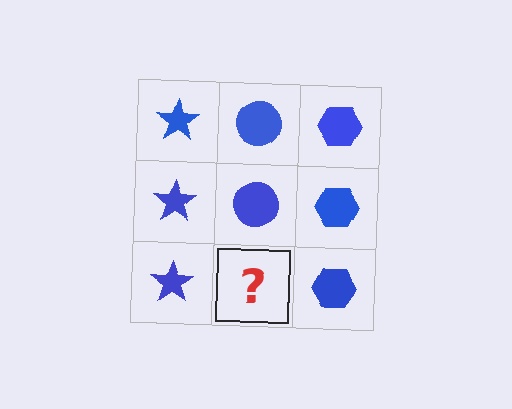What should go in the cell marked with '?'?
The missing cell should contain a blue circle.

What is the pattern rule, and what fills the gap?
The rule is that each column has a consistent shape. The gap should be filled with a blue circle.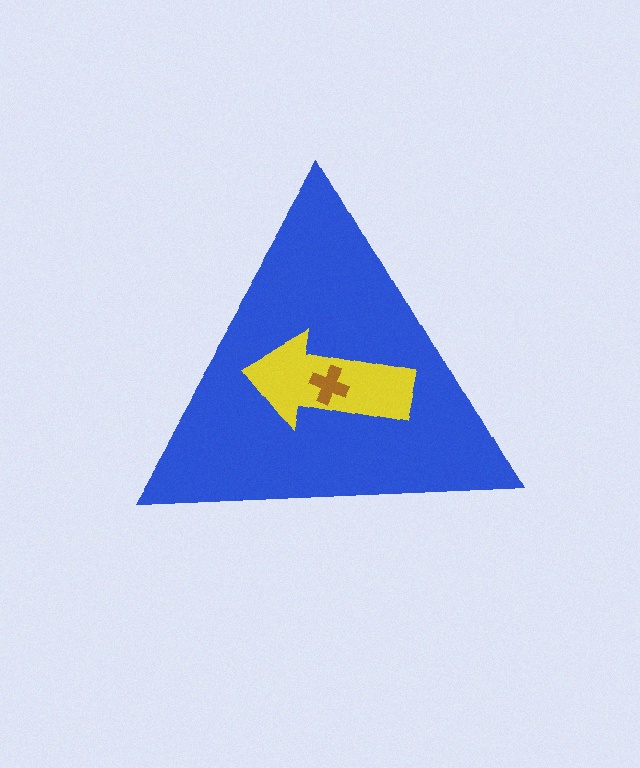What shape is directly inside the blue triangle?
The yellow arrow.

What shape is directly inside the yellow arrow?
The brown cross.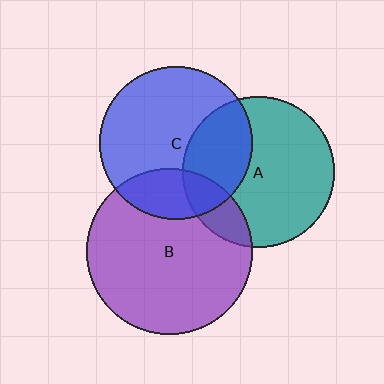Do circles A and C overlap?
Yes.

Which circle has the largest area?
Circle B (purple).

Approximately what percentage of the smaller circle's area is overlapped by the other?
Approximately 30%.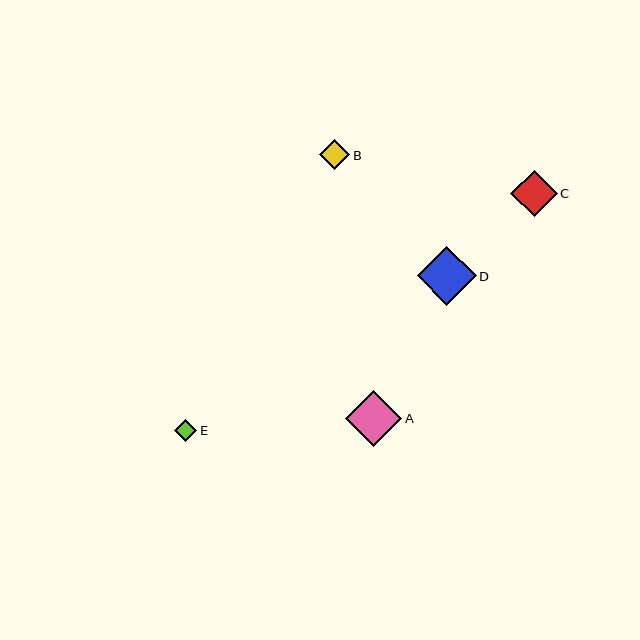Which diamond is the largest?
Diamond D is the largest with a size of approximately 59 pixels.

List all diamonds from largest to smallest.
From largest to smallest: D, A, C, B, E.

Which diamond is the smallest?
Diamond E is the smallest with a size of approximately 22 pixels.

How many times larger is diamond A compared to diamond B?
Diamond A is approximately 1.9 times the size of diamond B.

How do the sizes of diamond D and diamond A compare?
Diamond D and diamond A are approximately the same size.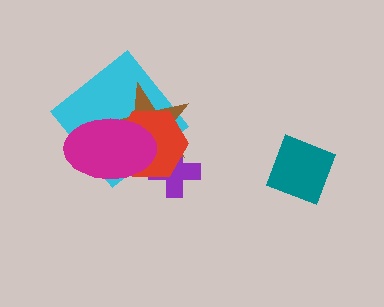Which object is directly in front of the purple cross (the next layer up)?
The brown star is directly in front of the purple cross.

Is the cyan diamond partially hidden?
Yes, it is partially covered by another shape.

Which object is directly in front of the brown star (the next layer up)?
The red hexagon is directly in front of the brown star.